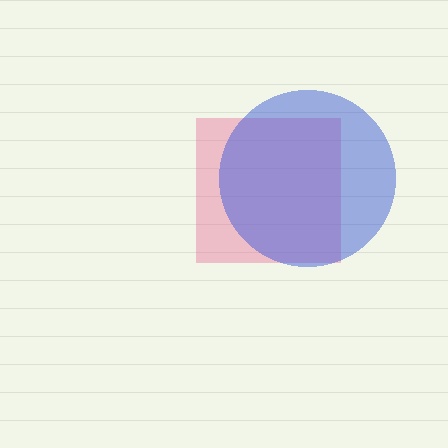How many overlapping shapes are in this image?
There are 2 overlapping shapes in the image.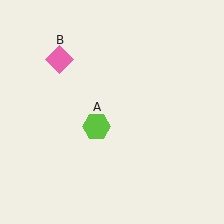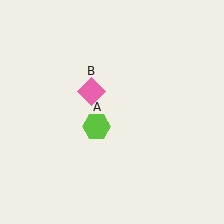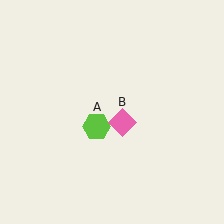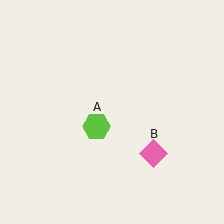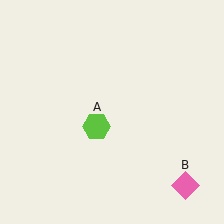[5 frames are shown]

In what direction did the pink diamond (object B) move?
The pink diamond (object B) moved down and to the right.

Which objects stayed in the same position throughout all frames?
Lime hexagon (object A) remained stationary.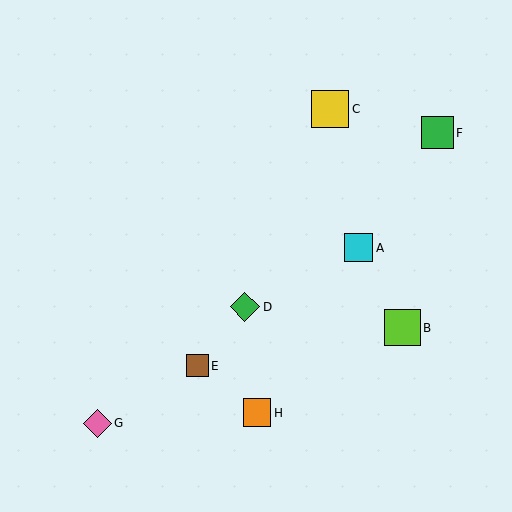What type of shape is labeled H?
Shape H is an orange square.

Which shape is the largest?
The yellow square (labeled C) is the largest.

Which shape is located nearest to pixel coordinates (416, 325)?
The lime square (labeled B) at (402, 328) is nearest to that location.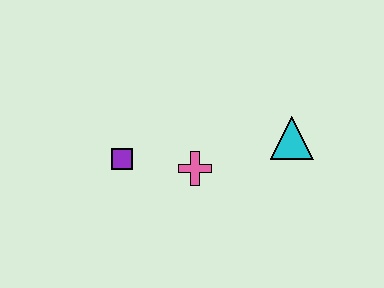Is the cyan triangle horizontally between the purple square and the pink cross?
No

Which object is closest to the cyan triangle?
The pink cross is closest to the cyan triangle.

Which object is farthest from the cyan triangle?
The purple square is farthest from the cyan triangle.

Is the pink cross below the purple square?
Yes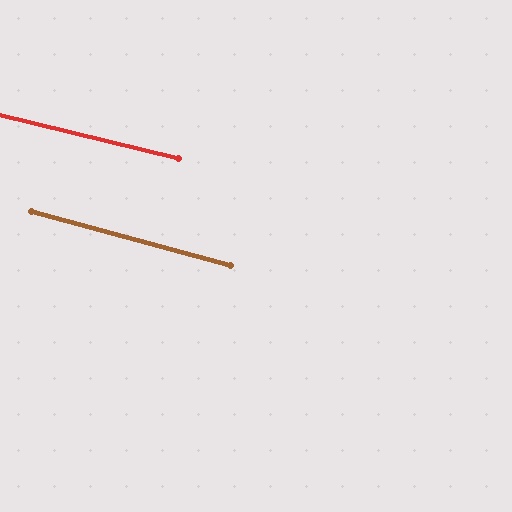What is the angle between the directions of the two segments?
Approximately 1 degree.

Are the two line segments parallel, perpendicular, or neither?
Parallel — their directions differ by only 1.3°.